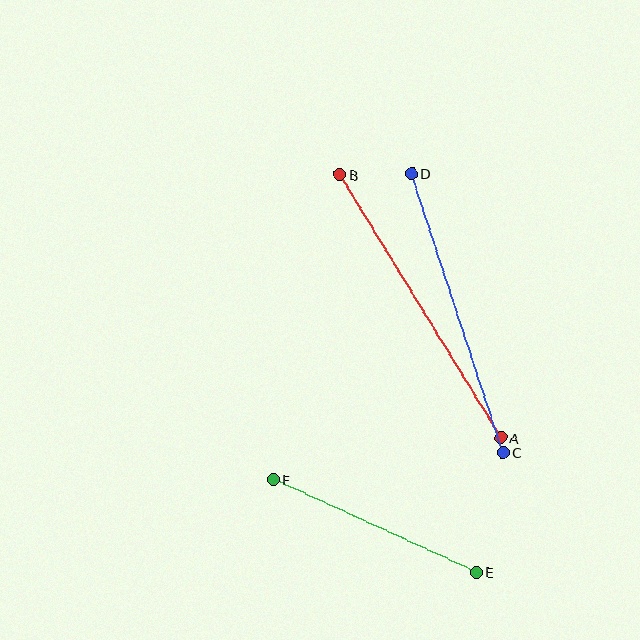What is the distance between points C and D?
The distance is approximately 293 pixels.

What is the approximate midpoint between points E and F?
The midpoint is at approximately (375, 526) pixels.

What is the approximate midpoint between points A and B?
The midpoint is at approximately (420, 306) pixels.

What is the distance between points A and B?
The distance is approximately 308 pixels.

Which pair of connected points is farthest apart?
Points A and B are farthest apart.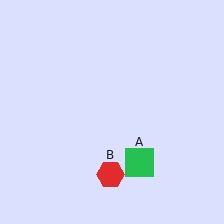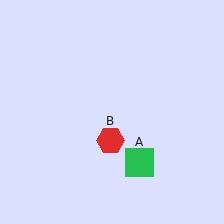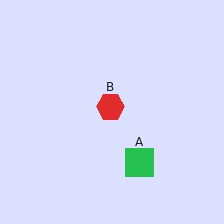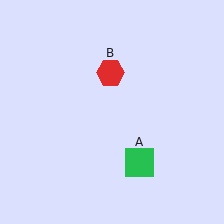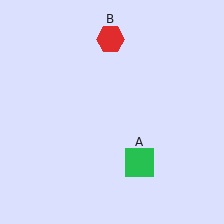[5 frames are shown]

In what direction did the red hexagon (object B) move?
The red hexagon (object B) moved up.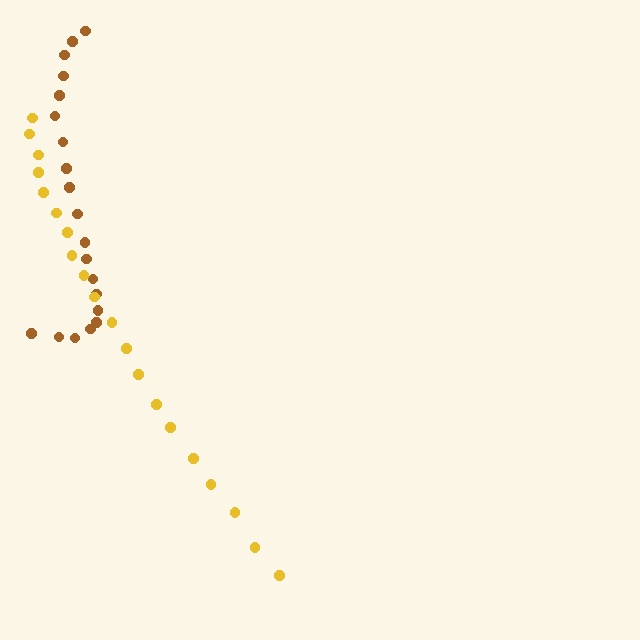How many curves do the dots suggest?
There are 2 distinct paths.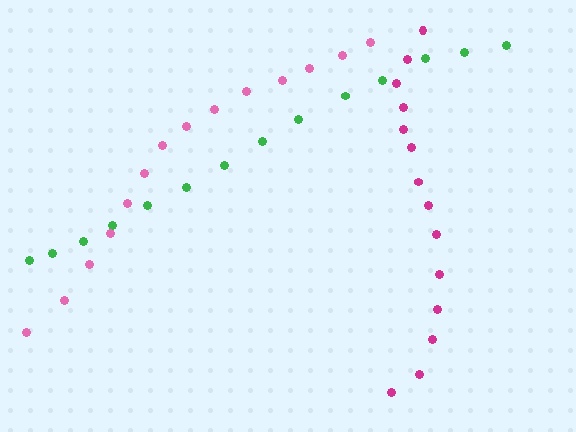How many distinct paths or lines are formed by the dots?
There are 3 distinct paths.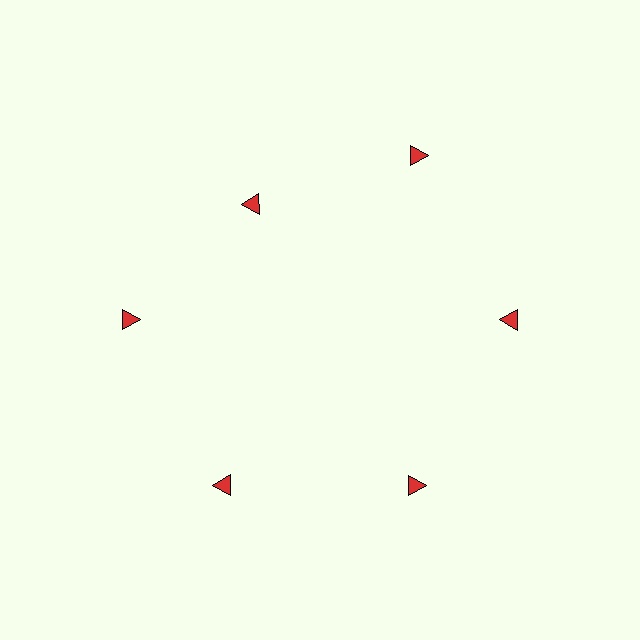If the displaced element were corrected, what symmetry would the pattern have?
It would have 6-fold rotational symmetry — the pattern would map onto itself every 60 degrees.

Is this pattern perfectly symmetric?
No. The 6 red triangles are arranged in a ring, but one element near the 11 o'clock position is pulled inward toward the center, breaking the 6-fold rotational symmetry.